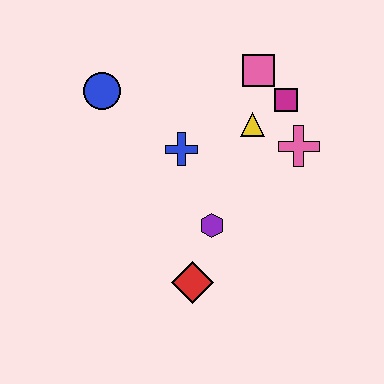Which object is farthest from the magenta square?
The red diamond is farthest from the magenta square.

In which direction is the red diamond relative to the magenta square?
The red diamond is below the magenta square.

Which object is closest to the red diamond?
The purple hexagon is closest to the red diamond.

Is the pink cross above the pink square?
No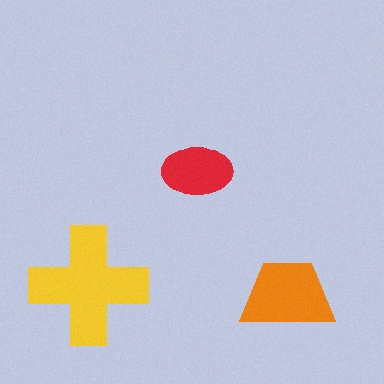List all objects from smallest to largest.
The red ellipse, the orange trapezoid, the yellow cross.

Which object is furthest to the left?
The yellow cross is leftmost.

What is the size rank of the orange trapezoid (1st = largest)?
2nd.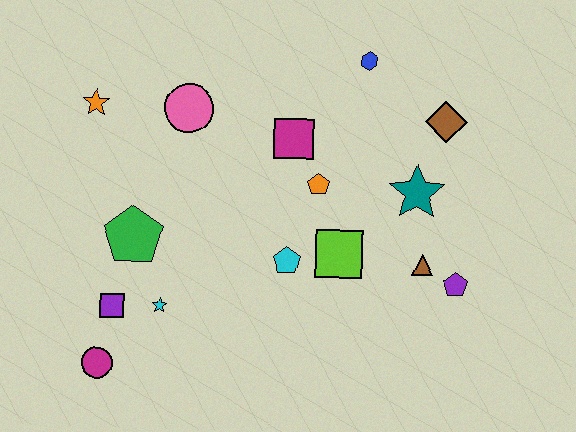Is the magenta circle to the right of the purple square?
No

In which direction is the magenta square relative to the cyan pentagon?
The magenta square is above the cyan pentagon.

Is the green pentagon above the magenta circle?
Yes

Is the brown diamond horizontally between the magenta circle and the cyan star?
No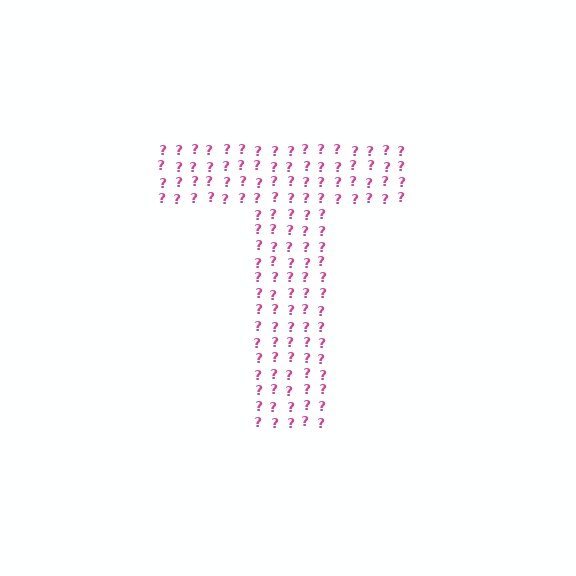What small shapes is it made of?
It is made of small question marks.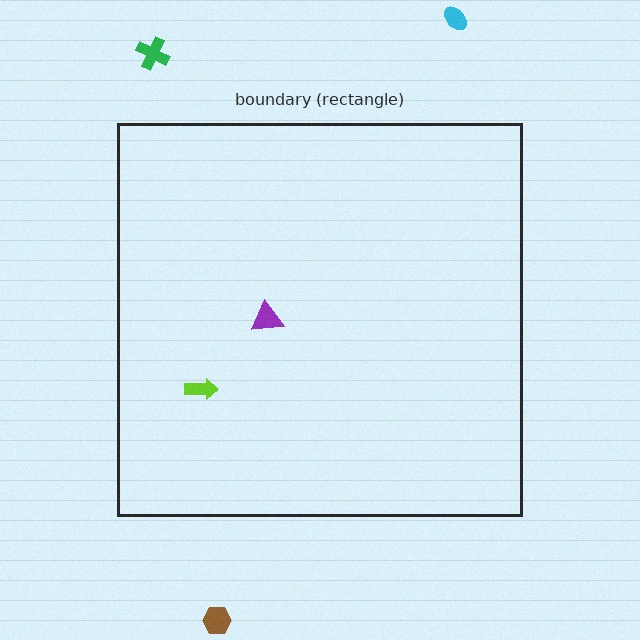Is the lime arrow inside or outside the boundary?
Inside.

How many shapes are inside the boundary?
2 inside, 3 outside.